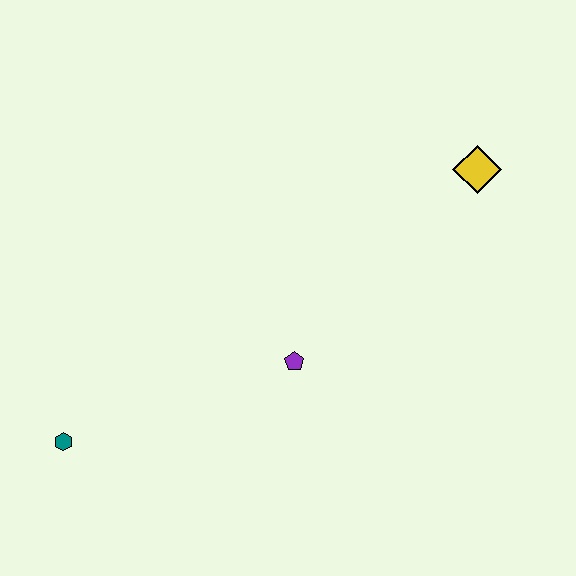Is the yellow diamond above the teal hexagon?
Yes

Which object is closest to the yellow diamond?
The purple pentagon is closest to the yellow diamond.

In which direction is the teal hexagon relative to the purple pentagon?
The teal hexagon is to the left of the purple pentagon.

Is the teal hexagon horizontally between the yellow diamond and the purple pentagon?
No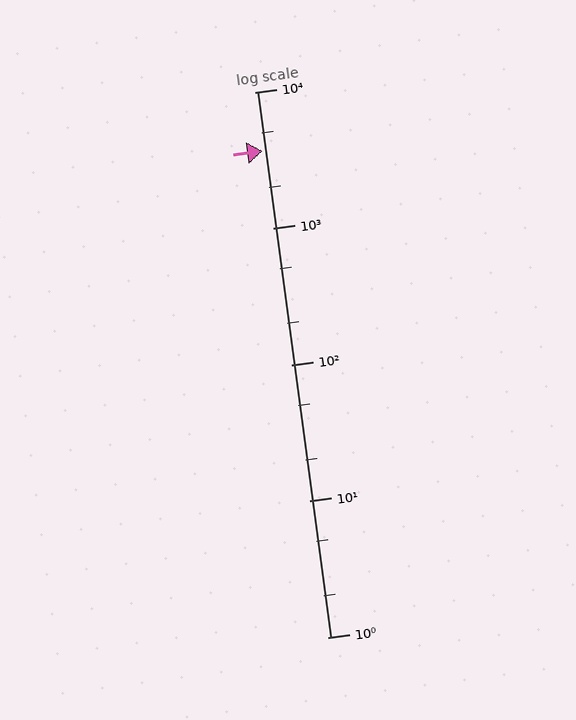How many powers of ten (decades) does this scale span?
The scale spans 4 decades, from 1 to 10000.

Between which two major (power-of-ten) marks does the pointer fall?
The pointer is between 1000 and 10000.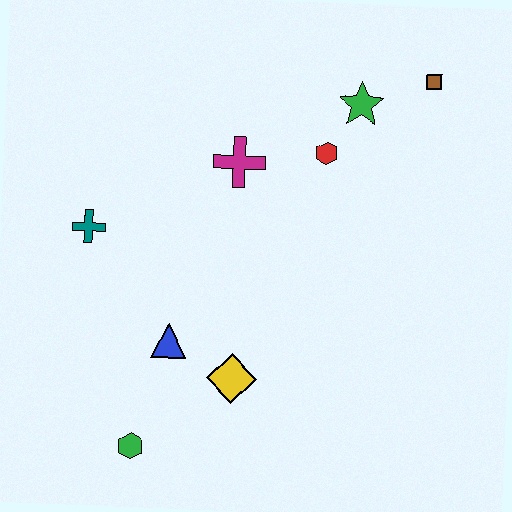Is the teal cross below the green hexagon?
No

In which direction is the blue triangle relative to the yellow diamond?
The blue triangle is to the left of the yellow diamond.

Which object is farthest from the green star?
The green hexagon is farthest from the green star.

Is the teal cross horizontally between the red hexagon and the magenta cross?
No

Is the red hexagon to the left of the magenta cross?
No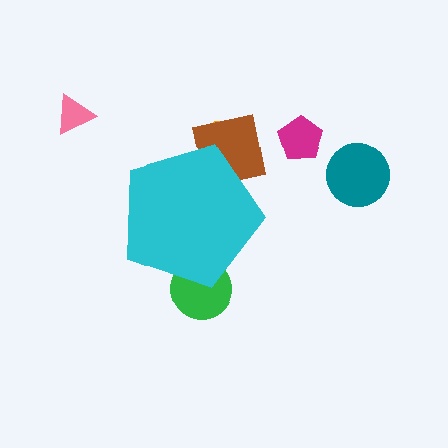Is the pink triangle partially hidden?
No, the pink triangle is fully visible.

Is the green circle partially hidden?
Yes, the green circle is partially hidden behind the cyan pentagon.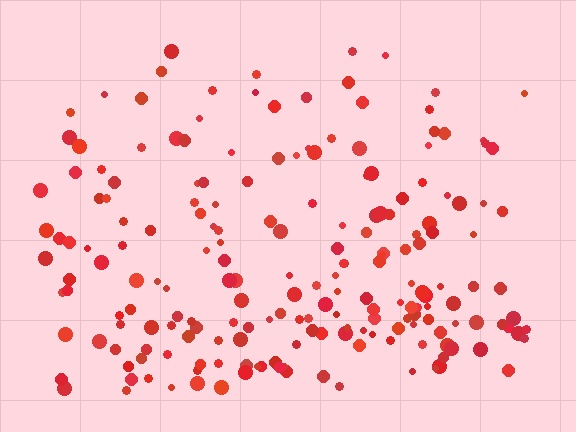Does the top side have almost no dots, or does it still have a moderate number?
Still a moderate number, just noticeably fewer than the bottom.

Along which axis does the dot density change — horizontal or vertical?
Vertical.